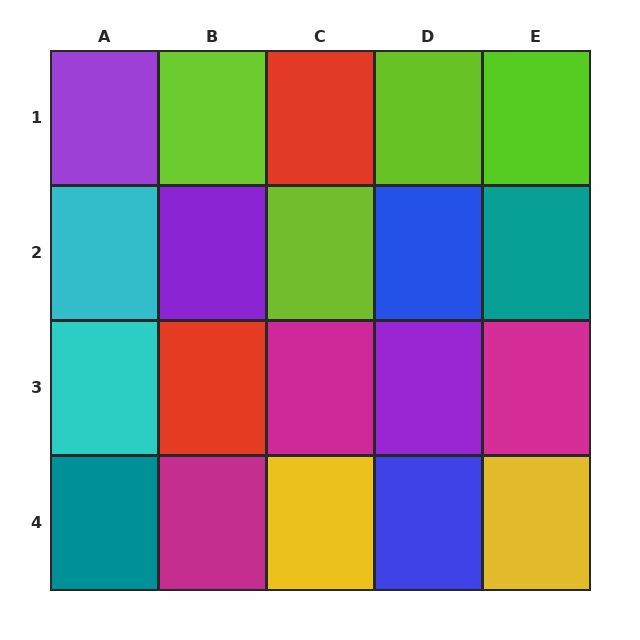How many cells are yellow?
2 cells are yellow.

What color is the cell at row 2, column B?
Purple.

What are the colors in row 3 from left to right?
Cyan, red, magenta, purple, magenta.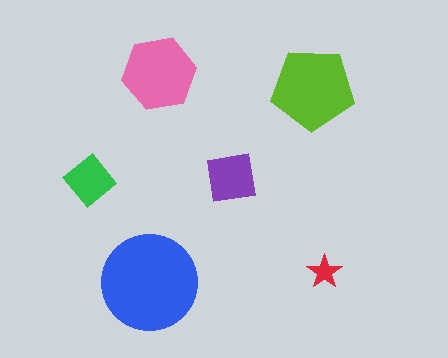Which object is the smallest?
The red star.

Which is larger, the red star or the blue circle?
The blue circle.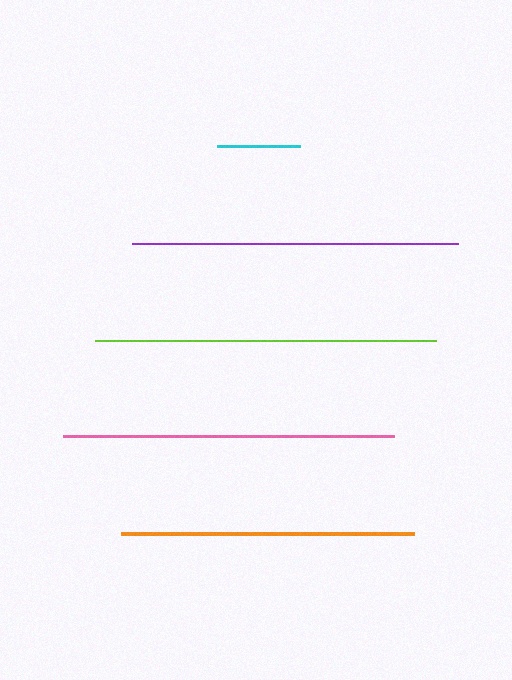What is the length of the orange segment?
The orange segment is approximately 293 pixels long.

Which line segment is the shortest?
The cyan line is the shortest at approximately 83 pixels.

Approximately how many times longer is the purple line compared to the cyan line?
The purple line is approximately 3.9 times the length of the cyan line.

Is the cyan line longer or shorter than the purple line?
The purple line is longer than the cyan line.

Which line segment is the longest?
The lime line is the longest at approximately 341 pixels.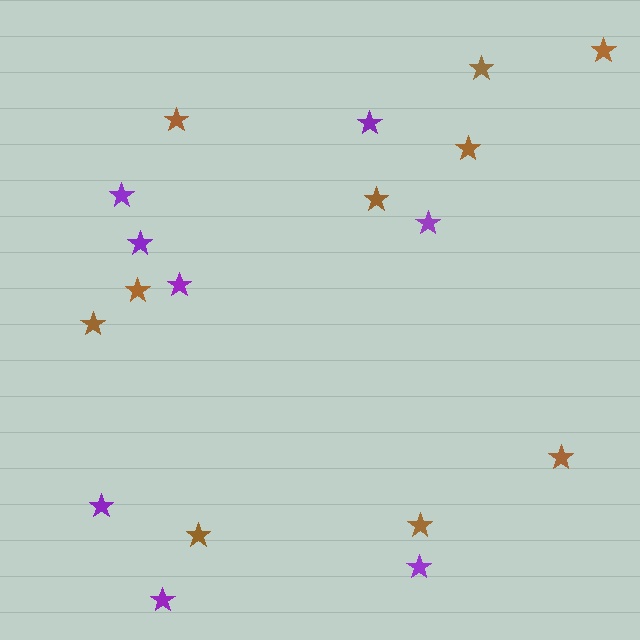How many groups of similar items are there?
There are 2 groups: one group of brown stars (10) and one group of purple stars (8).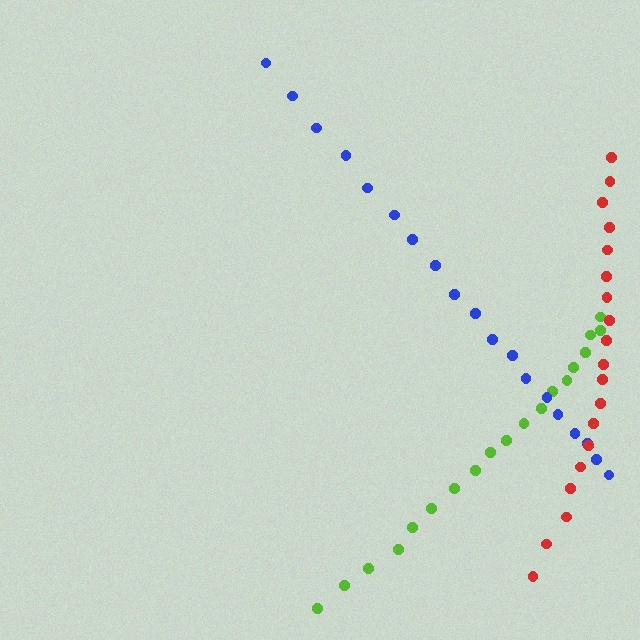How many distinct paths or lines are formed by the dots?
There are 3 distinct paths.